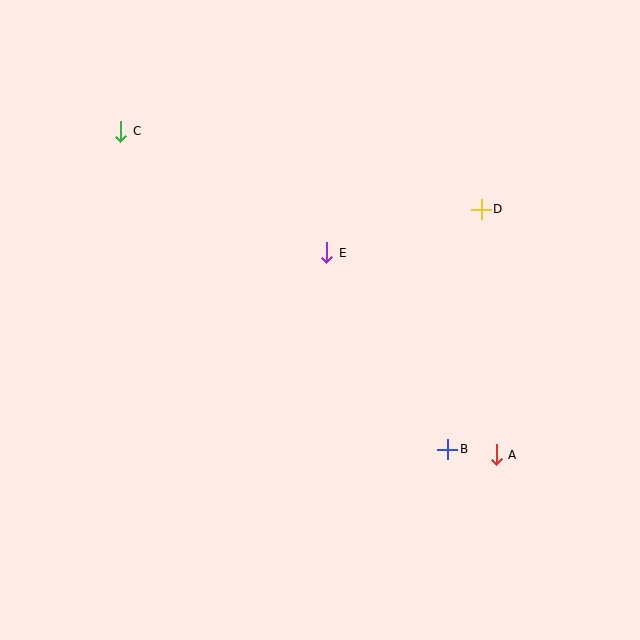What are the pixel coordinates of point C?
Point C is at (121, 131).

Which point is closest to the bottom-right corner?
Point A is closest to the bottom-right corner.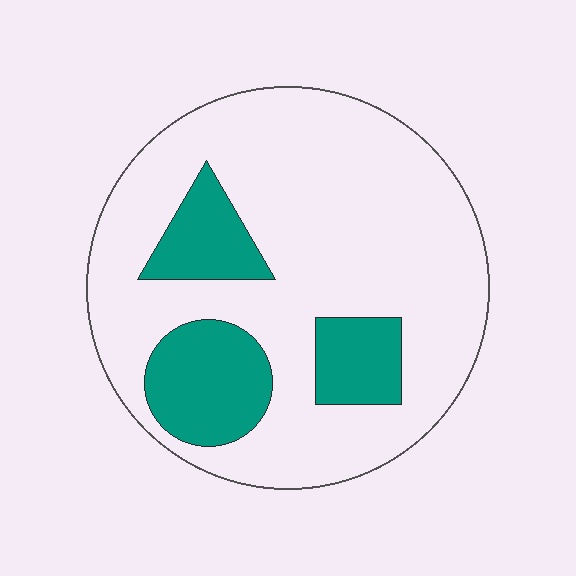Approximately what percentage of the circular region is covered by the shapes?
Approximately 25%.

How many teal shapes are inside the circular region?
3.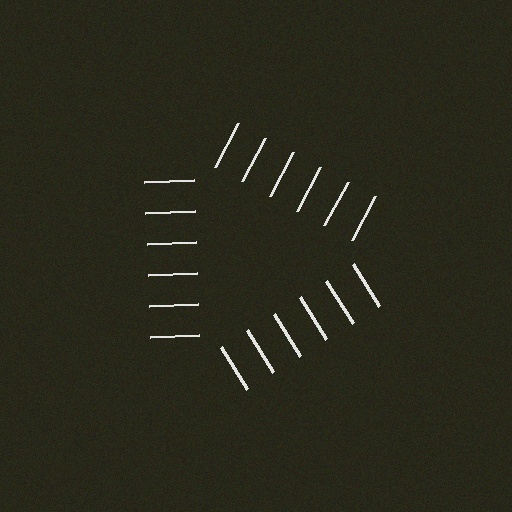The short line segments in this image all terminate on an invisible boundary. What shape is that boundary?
An illusory triangle — the line segments terminate on its edges but no continuous stroke is drawn.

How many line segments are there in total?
18 — 6 along each of the 3 edges.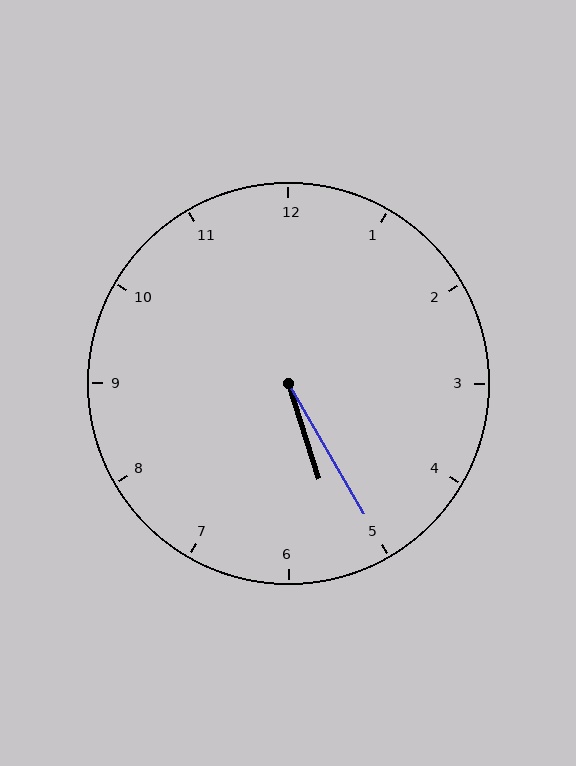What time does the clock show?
5:25.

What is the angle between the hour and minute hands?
Approximately 12 degrees.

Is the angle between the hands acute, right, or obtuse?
It is acute.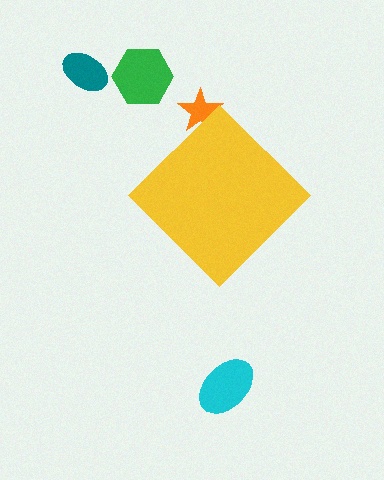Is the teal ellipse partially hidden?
No, the teal ellipse is fully visible.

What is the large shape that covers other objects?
A yellow diamond.